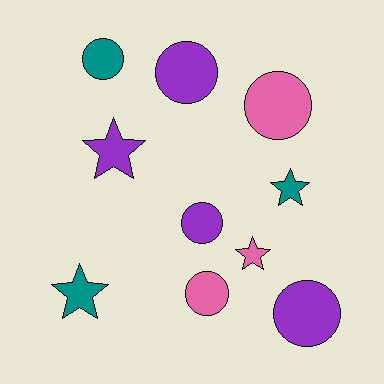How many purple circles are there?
There are 3 purple circles.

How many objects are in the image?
There are 10 objects.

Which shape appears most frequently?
Circle, with 6 objects.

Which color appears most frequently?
Purple, with 4 objects.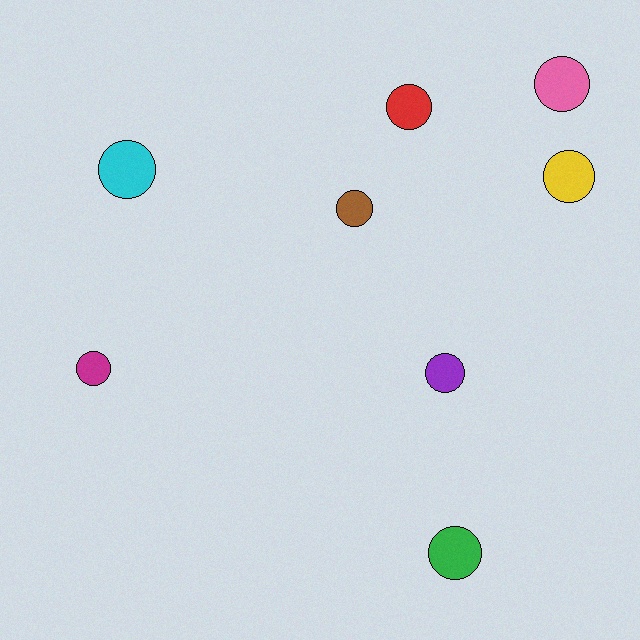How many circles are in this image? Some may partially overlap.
There are 8 circles.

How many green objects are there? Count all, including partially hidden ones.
There is 1 green object.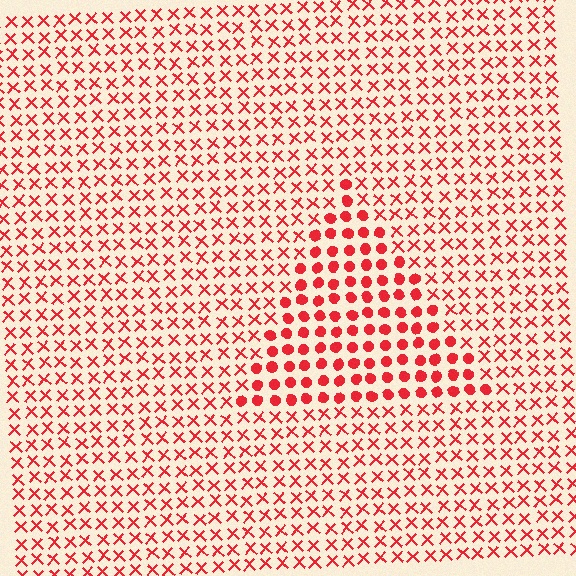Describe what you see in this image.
The image is filled with small red elements arranged in a uniform grid. A triangle-shaped region contains circles, while the surrounding area contains X marks. The boundary is defined purely by the change in element shape.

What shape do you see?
I see a triangle.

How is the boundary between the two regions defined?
The boundary is defined by a change in element shape: circles inside vs. X marks outside. All elements share the same color and spacing.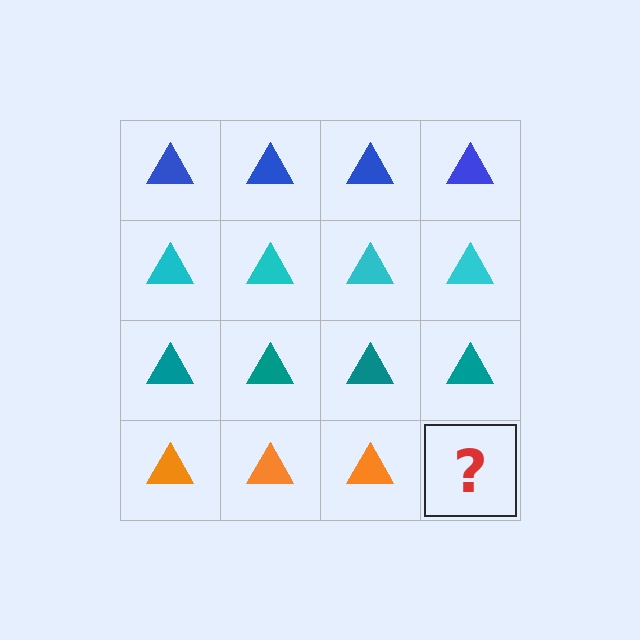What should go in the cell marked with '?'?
The missing cell should contain an orange triangle.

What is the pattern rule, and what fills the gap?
The rule is that each row has a consistent color. The gap should be filled with an orange triangle.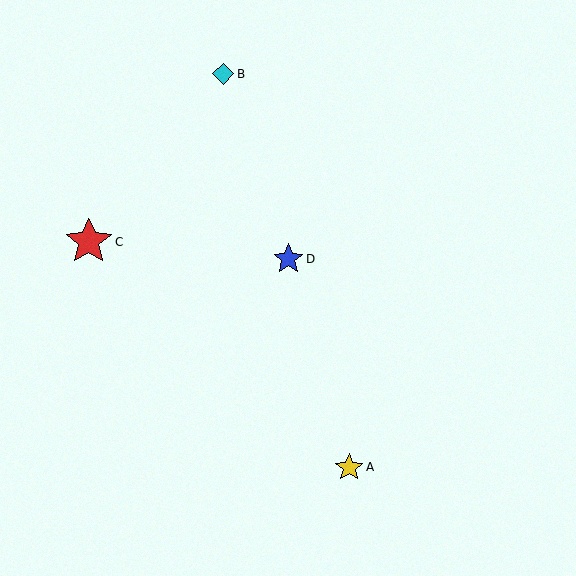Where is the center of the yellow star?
The center of the yellow star is at (349, 467).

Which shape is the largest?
The red star (labeled C) is the largest.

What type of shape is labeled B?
Shape B is a cyan diamond.